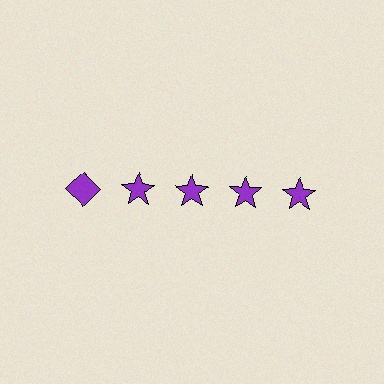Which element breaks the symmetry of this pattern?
The purple diamond in the top row, leftmost column breaks the symmetry. All other shapes are purple stars.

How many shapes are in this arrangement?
There are 5 shapes arranged in a grid pattern.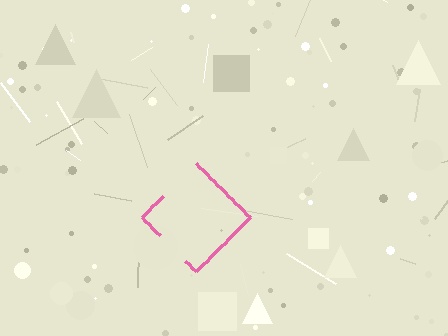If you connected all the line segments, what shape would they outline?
They would outline a diamond.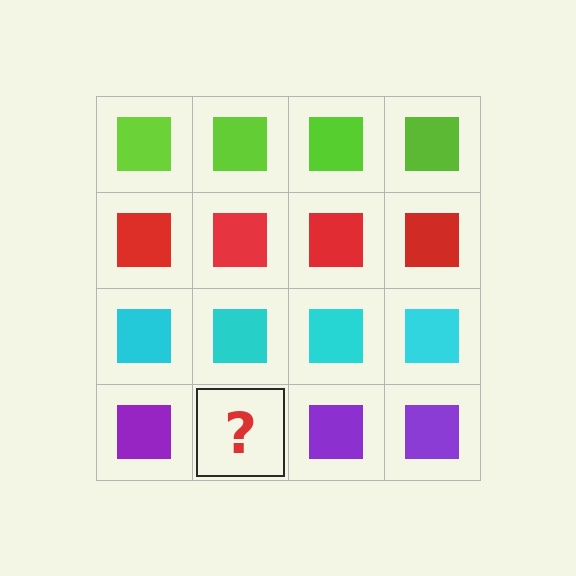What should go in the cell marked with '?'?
The missing cell should contain a purple square.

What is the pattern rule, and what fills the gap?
The rule is that each row has a consistent color. The gap should be filled with a purple square.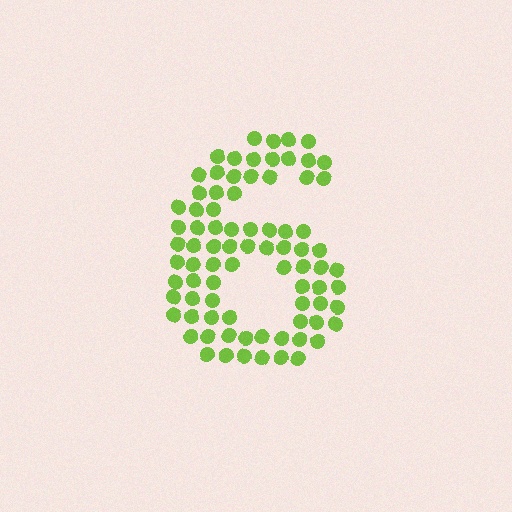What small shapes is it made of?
It is made of small circles.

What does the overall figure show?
The overall figure shows the digit 6.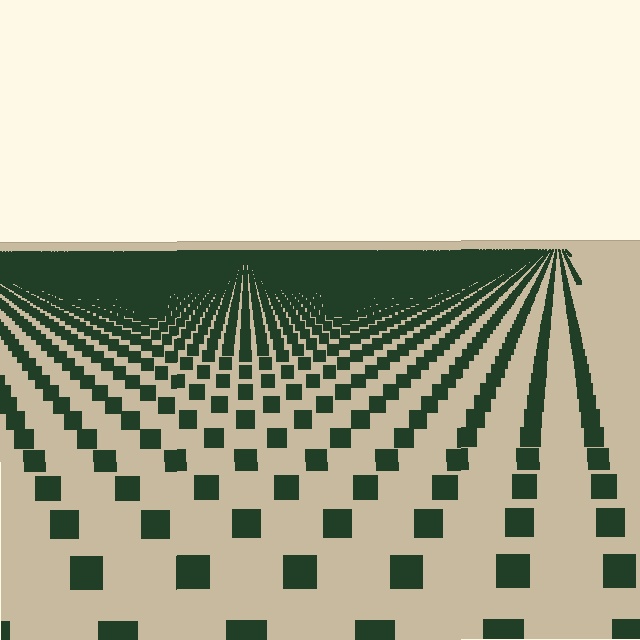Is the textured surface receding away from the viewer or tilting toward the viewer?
The surface is receding away from the viewer. Texture elements get smaller and denser toward the top.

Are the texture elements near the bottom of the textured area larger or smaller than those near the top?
Larger. Near the bottom, elements are closer to the viewer and appear at a bigger on-screen size.